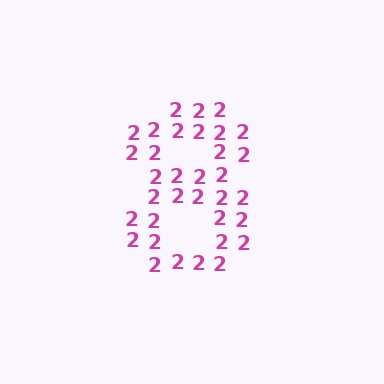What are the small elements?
The small elements are digit 2's.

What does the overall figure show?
The overall figure shows the digit 8.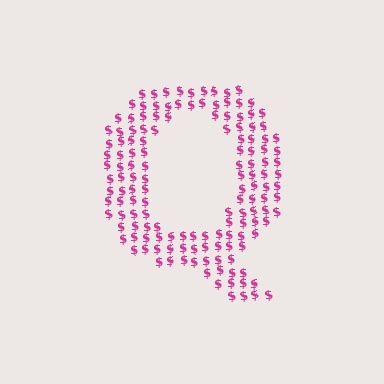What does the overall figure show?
The overall figure shows the letter Q.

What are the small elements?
The small elements are dollar signs.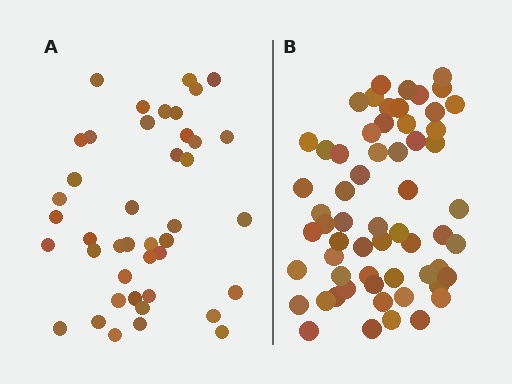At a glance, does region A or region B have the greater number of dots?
Region B (the right region) has more dots.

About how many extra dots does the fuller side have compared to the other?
Region B has approximately 20 more dots than region A.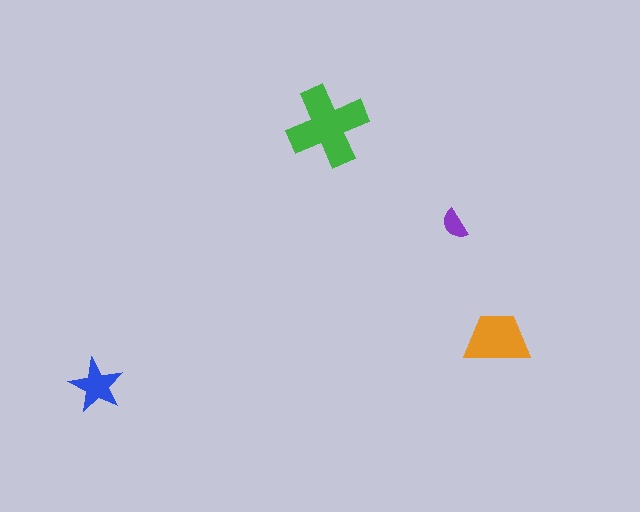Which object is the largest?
The green cross.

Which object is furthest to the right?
The orange trapezoid is rightmost.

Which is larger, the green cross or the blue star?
The green cross.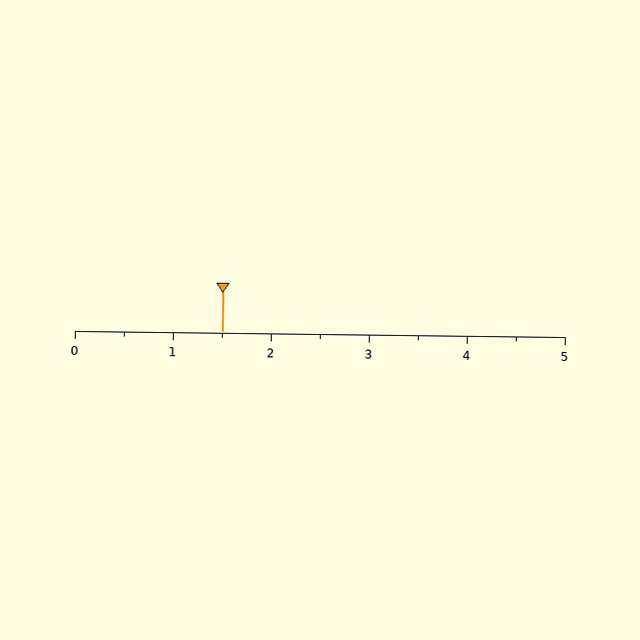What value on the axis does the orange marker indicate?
The marker indicates approximately 1.5.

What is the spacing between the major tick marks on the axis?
The major ticks are spaced 1 apart.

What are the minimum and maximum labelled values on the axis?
The axis runs from 0 to 5.